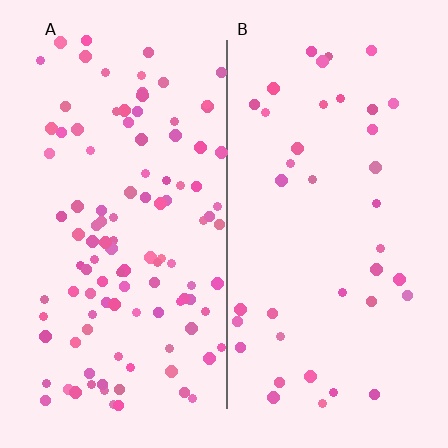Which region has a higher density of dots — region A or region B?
A (the left).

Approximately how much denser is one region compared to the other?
Approximately 2.8× — region A over region B.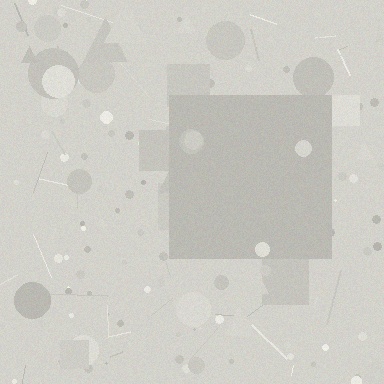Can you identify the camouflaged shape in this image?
The camouflaged shape is a square.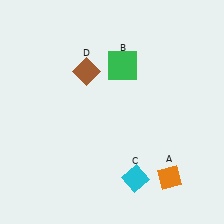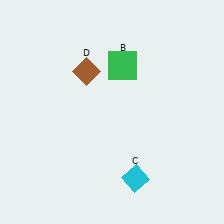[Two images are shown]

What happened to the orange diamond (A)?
The orange diamond (A) was removed in Image 2. It was in the bottom-right area of Image 1.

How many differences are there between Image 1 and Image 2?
There is 1 difference between the two images.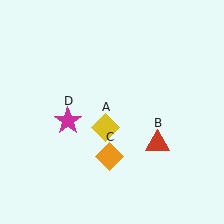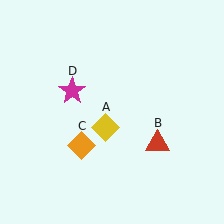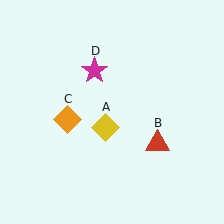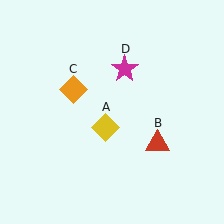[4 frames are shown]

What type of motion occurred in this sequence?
The orange diamond (object C), magenta star (object D) rotated clockwise around the center of the scene.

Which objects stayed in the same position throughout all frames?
Yellow diamond (object A) and red triangle (object B) remained stationary.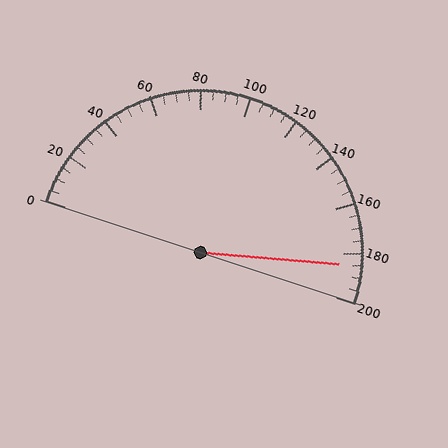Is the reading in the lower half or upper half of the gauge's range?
The reading is in the upper half of the range (0 to 200).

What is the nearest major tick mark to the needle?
The nearest major tick mark is 180.